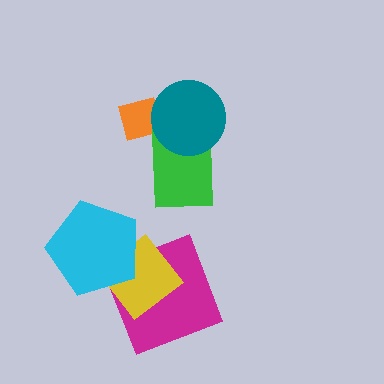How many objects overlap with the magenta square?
2 objects overlap with the magenta square.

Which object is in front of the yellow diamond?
The cyan pentagon is in front of the yellow diamond.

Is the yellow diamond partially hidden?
Yes, it is partially covered by another shape.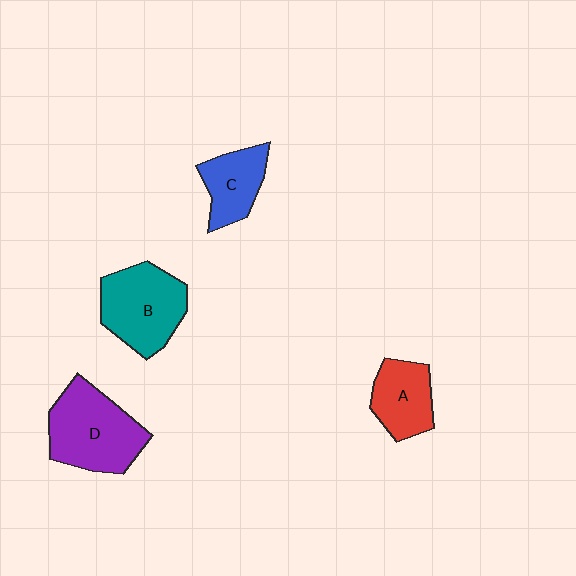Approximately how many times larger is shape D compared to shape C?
Approximately 1.7 times.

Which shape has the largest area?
Shape D (purple).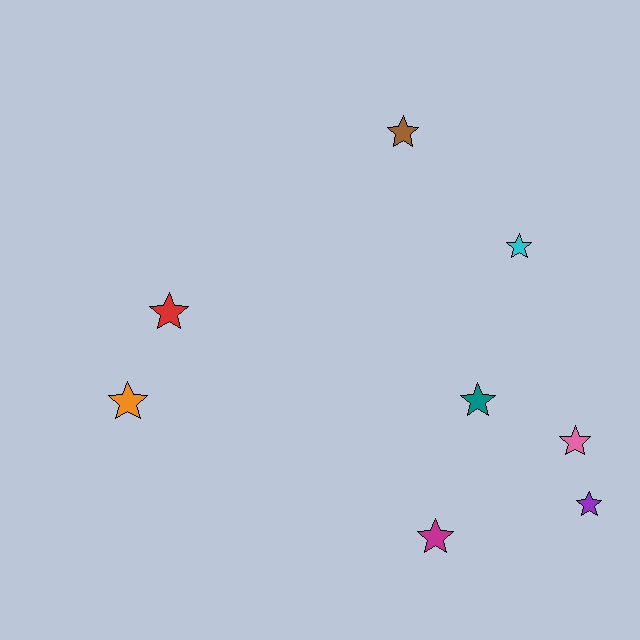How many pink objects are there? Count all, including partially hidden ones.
There is 1 pink object.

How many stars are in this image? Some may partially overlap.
There are 8 stars.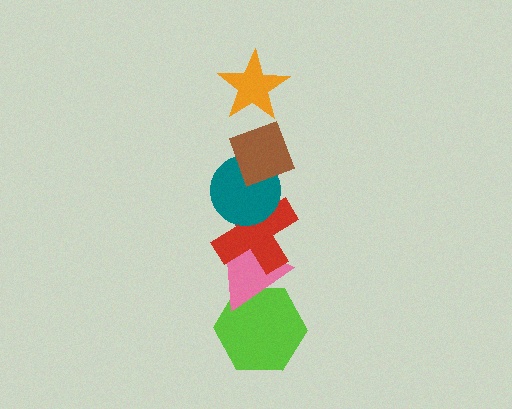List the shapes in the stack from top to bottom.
From top to bottom: the orange star, the brown diamond, the teal circle, the red cross, the pink triangle, the lime hexagon.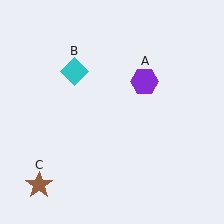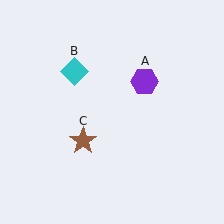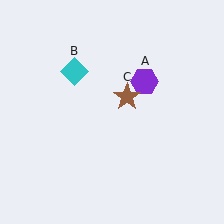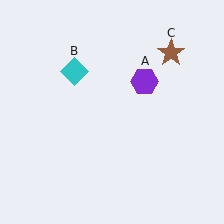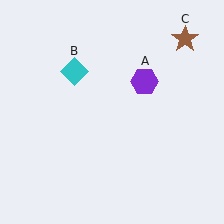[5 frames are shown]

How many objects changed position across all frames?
1 object changed position: brown star (object C).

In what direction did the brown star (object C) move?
The brown star (object C) moved up and to the right.